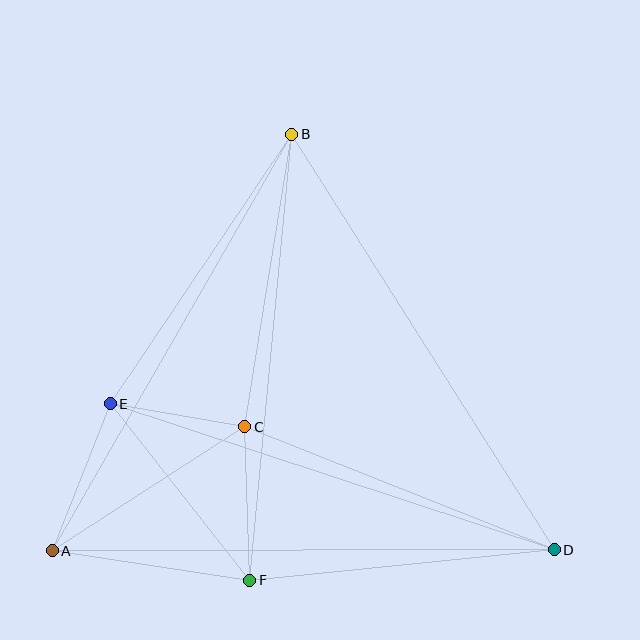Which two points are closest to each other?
Points C and E are closest to each other.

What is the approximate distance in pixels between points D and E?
The distance between D and E is approximately 467 pixels.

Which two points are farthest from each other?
Points A and D are farthest from each other.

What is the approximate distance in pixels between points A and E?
The distance between A and E is approximately 158 pixels.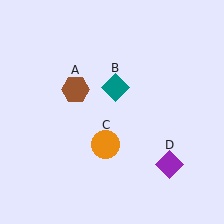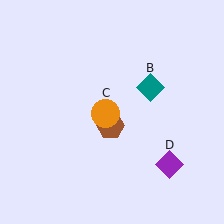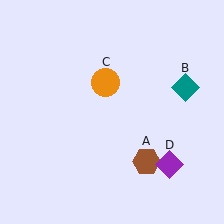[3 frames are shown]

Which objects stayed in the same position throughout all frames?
Purple diamond (object D) remained stationary.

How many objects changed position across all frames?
3 objects changed position: brown hexagon (object A), teal diamond (object B), orange circle (object C).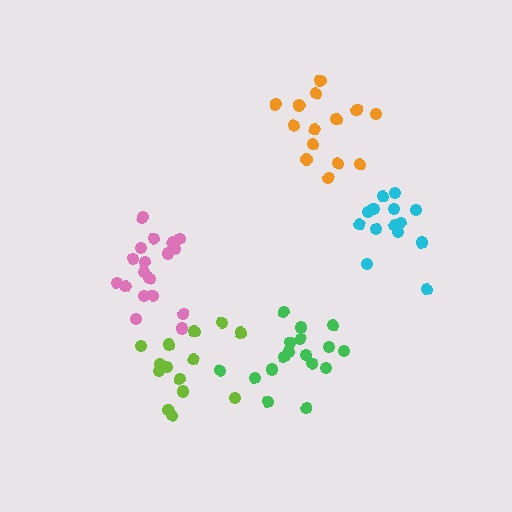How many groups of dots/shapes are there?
There are 5 groups.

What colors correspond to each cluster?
The clusters are colored: green, cyan, lime, pink, orange.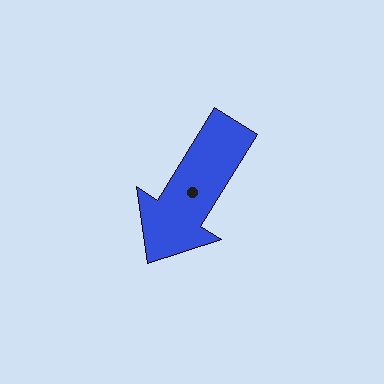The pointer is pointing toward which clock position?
Roughly 7 o'clock.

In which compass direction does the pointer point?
Southwest.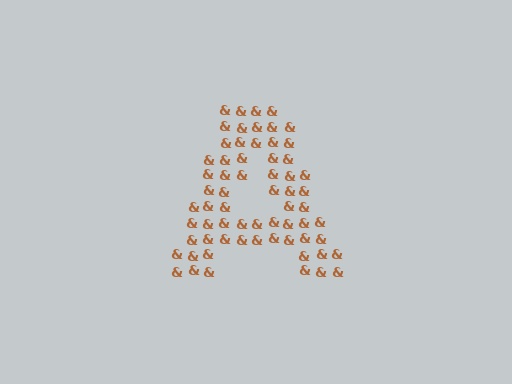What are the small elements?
The small elements are ampersands.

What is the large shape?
The large shape is the letter A.